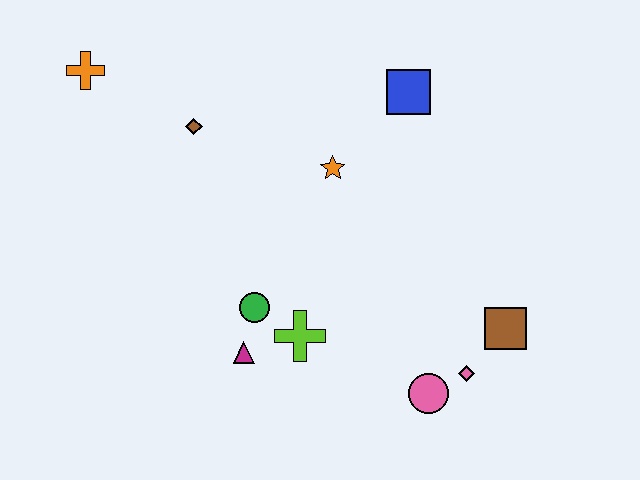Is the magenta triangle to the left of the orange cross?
No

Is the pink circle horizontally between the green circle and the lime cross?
No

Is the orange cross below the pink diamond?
No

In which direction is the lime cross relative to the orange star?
The lime cross is below the orange star.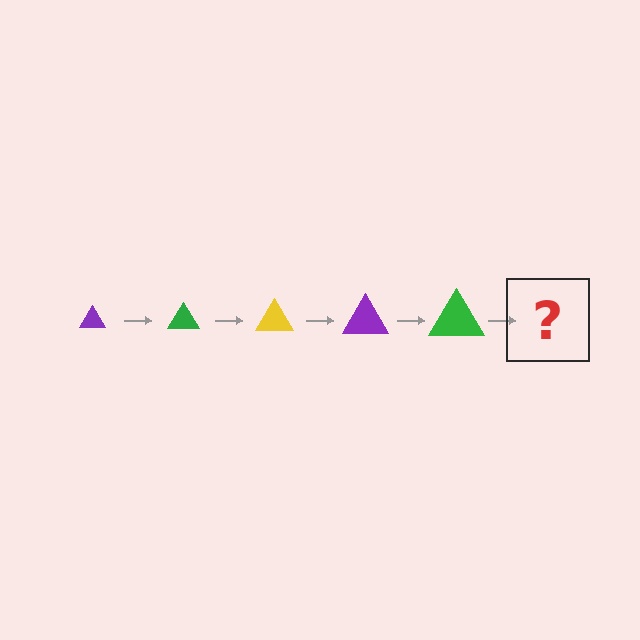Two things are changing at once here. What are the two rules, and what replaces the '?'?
The two rules are that the triangle grows larger each step and the color cycles through purple, green, and yellow. The '?' should be a yellow triangle, larger than the previous one.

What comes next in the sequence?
The next element should be a yellow triangle, larger than the previous one.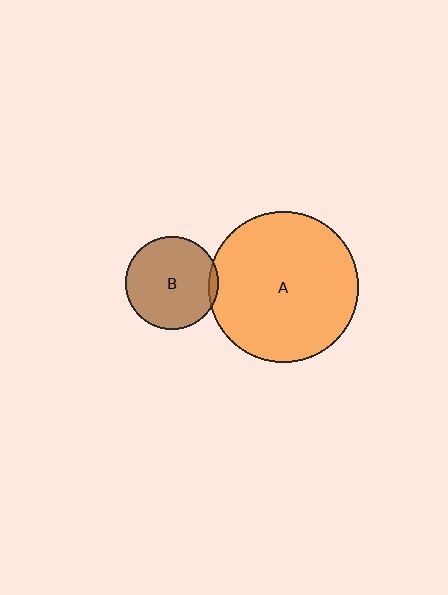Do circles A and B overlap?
Yes.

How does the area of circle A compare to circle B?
Approximately 2.6 times.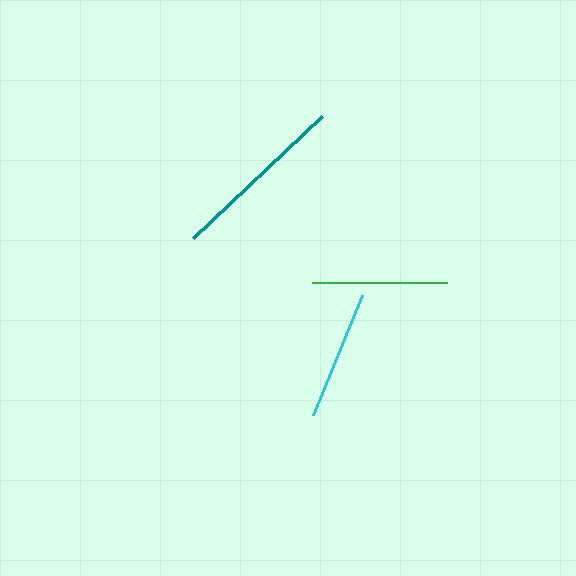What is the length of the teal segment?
The teal segment is approximately 177 pixels long.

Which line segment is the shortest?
The cyan line is the shortest at approximately 129 pixels.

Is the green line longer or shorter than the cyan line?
The green line is longer than the cyan line.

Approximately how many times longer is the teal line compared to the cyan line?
The teal line is approximately 1.4 times the length of the cyan line.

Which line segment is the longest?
The teal line is the longest at approximately 177 pixels.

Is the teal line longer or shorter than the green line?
The teal line is longer than the green line.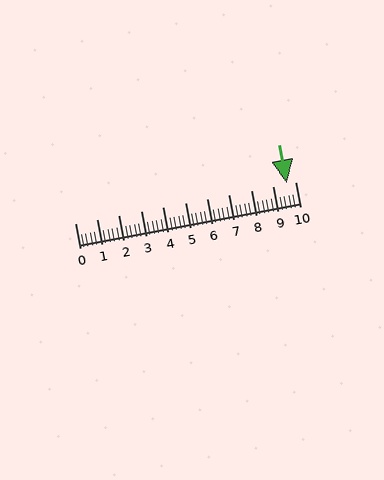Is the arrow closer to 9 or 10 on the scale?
The arrow is closer to 10.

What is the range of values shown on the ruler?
The ruler shows values from 0 to 10.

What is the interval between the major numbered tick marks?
The major tick marks are spaced 1 units apart.